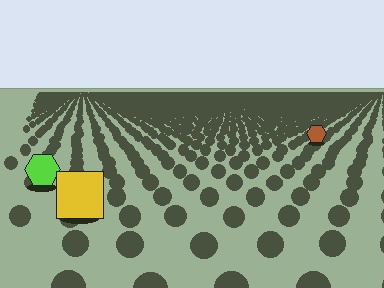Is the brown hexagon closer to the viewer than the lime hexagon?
No. The lime hexagon is closer — you can tell from the texture gradient: the ground texture is coarser near it.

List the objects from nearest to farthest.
From nearest to farthest: the yellow square, the lime hexagon, the brown hexagon.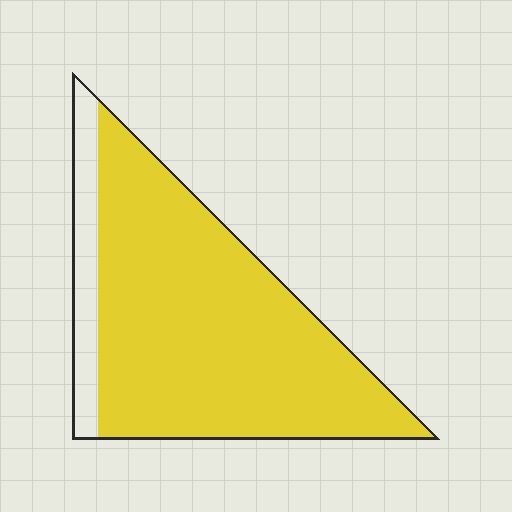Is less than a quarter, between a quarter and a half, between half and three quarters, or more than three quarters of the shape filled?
More than three quarters.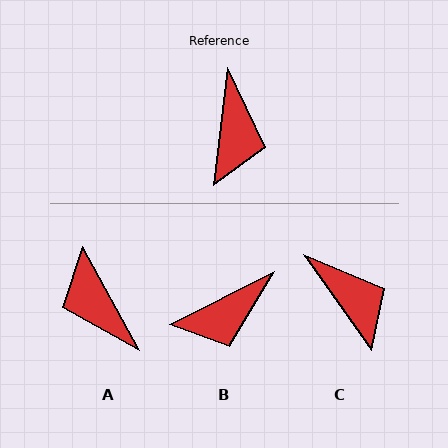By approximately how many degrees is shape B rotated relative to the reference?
Approximately 57 degrees clockwise.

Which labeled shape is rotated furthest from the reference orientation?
A, about 144 degrees away.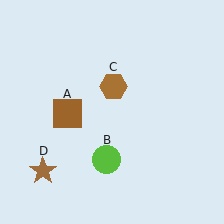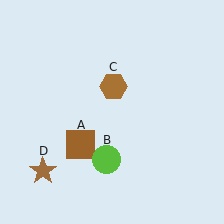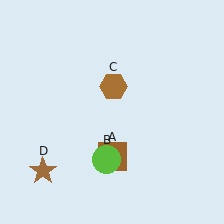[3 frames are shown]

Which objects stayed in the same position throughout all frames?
Lime circle (object B) and brown hexagon (object C) and brown star (object D) remained stationary.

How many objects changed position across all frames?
1 object changed position: brown square (object A).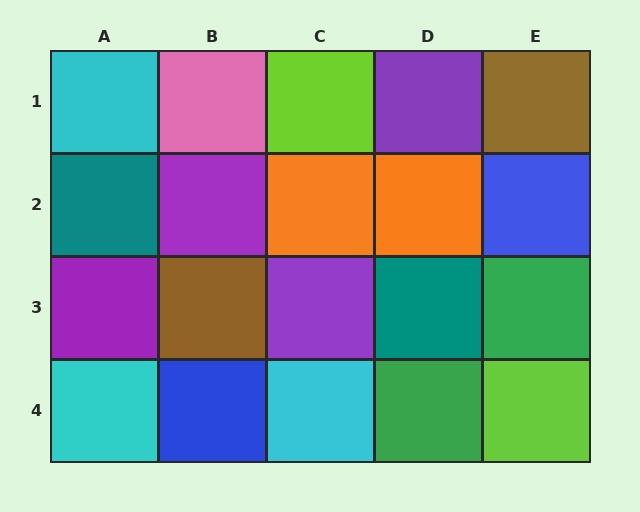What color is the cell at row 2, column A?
Teal.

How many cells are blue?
2 cells are blue.